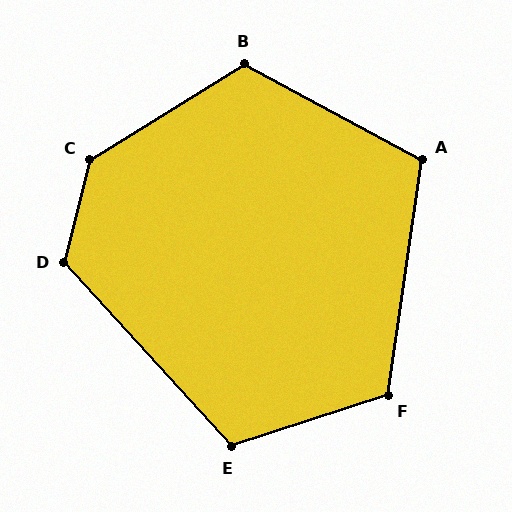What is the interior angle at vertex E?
Approximately 114 degrees (obtuse).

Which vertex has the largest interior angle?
C, at approximately 136 degrees.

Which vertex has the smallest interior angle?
A, at approximately 110 degrees.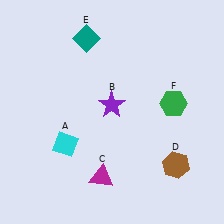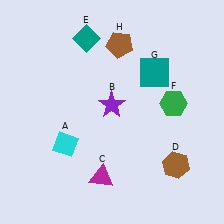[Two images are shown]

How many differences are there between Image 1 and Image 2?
There are 2 differences between the two images.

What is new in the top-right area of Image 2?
A brown pentagon (H) was added in the top-right area of Image 2.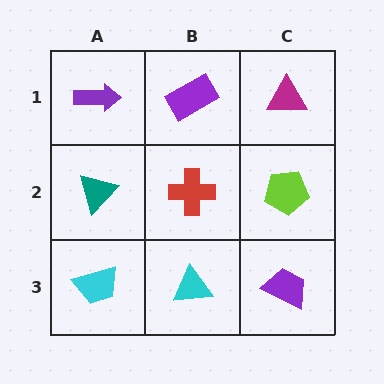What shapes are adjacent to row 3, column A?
A teal triangle (row 2, column A), a cyan triangle (row 3, column B).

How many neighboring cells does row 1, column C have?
2.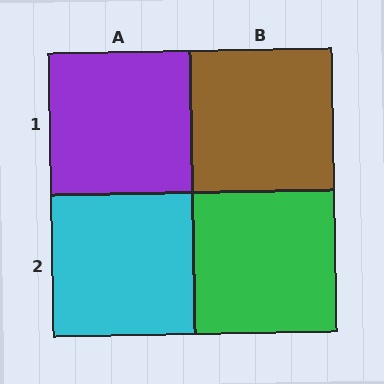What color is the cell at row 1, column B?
Brown.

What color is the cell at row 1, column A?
Purple.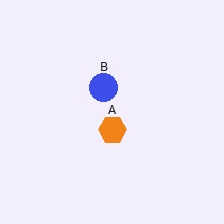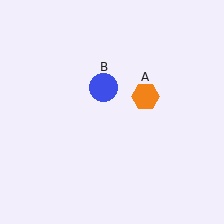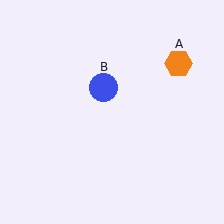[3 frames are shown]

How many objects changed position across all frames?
1 object changed position: orange hexagon (object A).